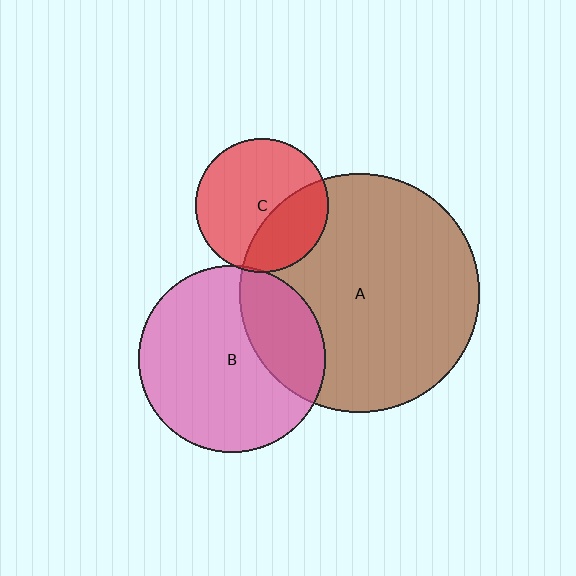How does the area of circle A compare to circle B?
Approximately 1.6 times.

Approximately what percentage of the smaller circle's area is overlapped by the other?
Approximately 35%.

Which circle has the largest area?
Circle A (brown).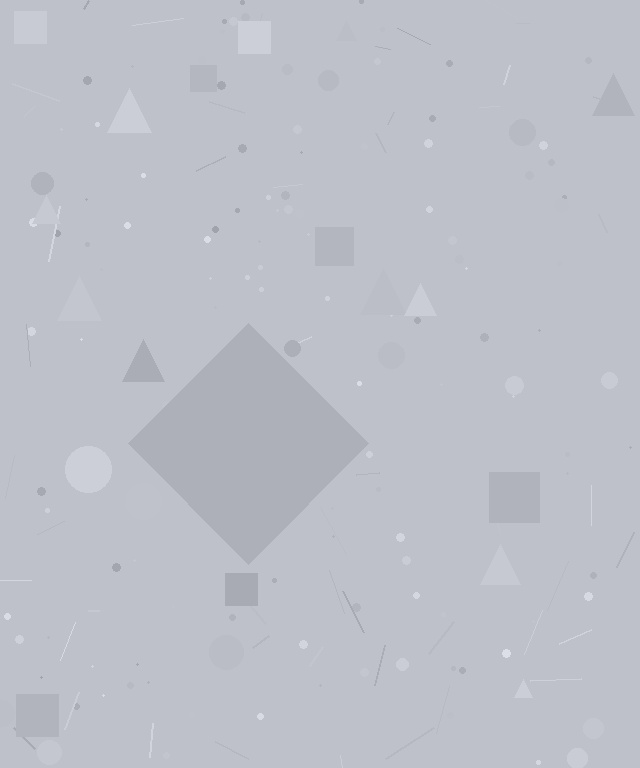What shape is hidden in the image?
A diamond is hidden in the image.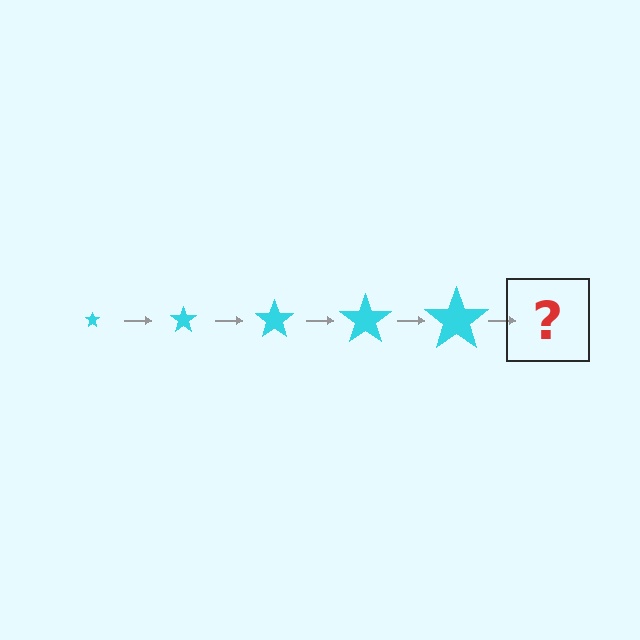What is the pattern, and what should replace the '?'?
The pattern is that the star gets progressively larger each step. The '?' should be a cyan star, larger than the previous one.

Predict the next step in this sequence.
The next step is a cyan star, larger than the previous one.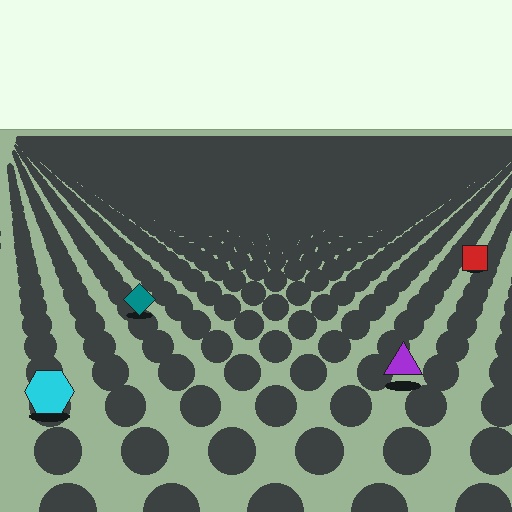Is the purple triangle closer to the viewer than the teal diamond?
Yes. The purple triangle is closer — you can tell from the texture gradient: the ground texture is coarser near it.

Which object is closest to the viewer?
The cyan hexagon is closest. The texture marks near it are larger and more spread out.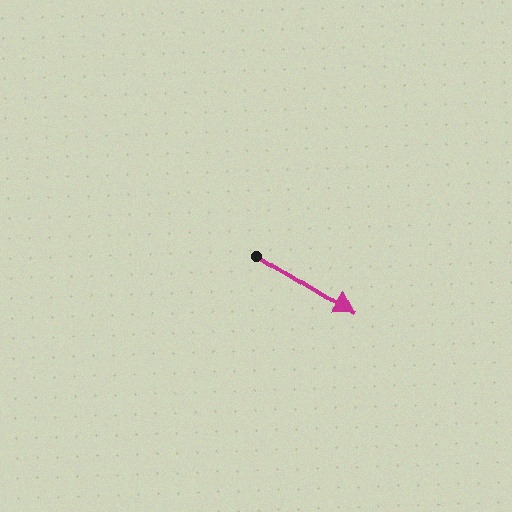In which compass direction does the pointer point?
Southeast.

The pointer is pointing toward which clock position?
Roughly 4 o'clock.